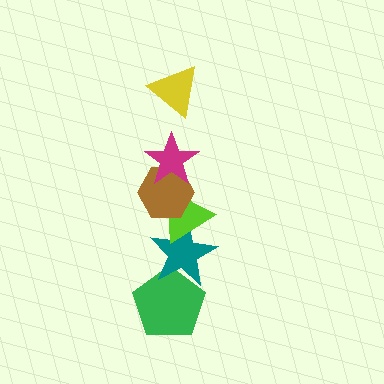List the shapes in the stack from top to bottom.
From top to bottom: the yellow triangle, the magenta star, the brown hexagon, the lime triangle, the teal star, the green pentagon.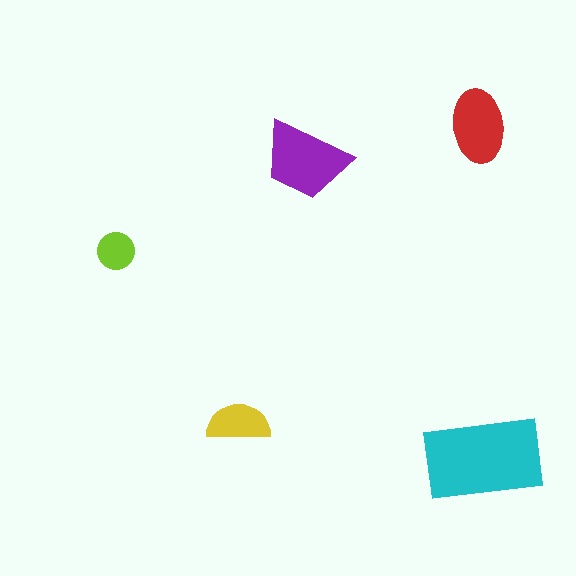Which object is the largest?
The cyan rectangle.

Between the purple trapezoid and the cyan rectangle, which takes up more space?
The cyan rectangle.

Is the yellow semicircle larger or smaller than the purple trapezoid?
Smaller.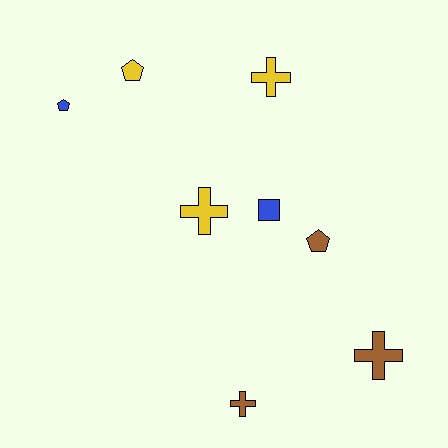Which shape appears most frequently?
Cross, with 4 objects.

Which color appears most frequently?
Brown, with 3 objects.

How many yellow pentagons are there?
There is 1 yellow pentagon.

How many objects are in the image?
There are 8 objects.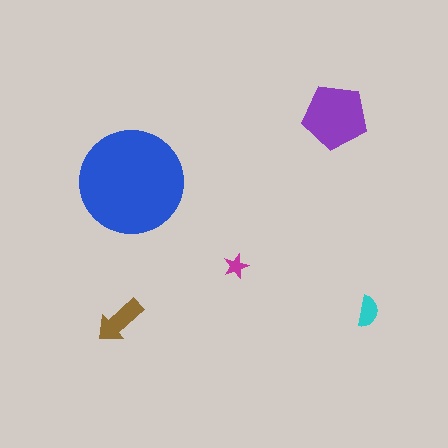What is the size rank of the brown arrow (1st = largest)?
3rd.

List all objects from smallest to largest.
The magenta star, the cyan semicircle, the brown arrow, the purple pentagon, the blue circle.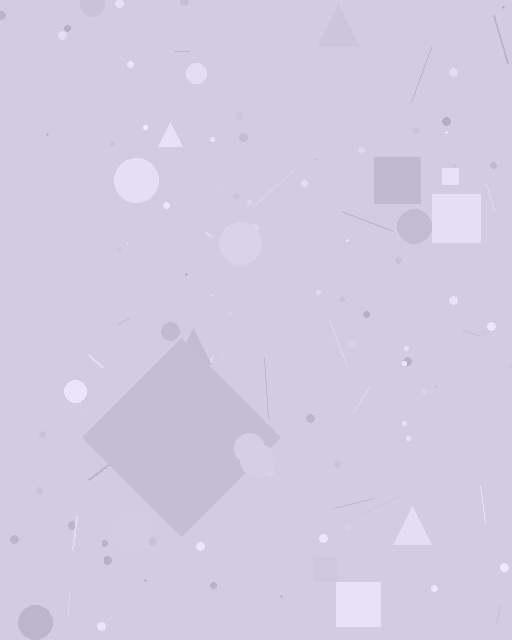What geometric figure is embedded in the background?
A diamond is embedded in the background.